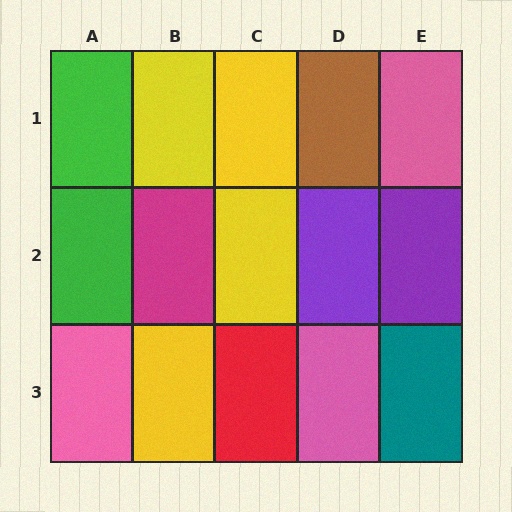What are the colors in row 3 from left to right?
Pink, yellow, red, pink, teal.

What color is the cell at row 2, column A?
Green.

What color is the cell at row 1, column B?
Yellow.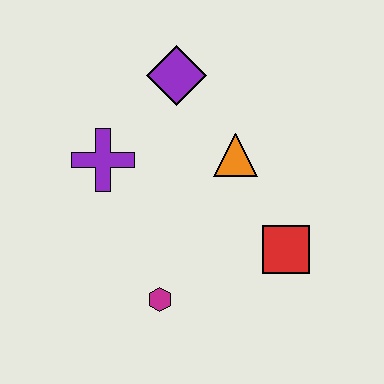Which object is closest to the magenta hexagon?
The red square is closest to the magenta hexagon.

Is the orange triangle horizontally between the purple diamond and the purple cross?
No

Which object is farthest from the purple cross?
The red square is farthest from the purple cross.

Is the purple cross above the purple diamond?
No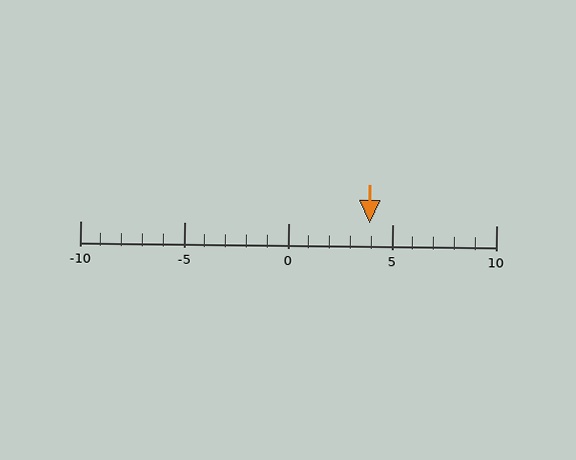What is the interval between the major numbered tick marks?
The major tick marks are spaced 5 units apart.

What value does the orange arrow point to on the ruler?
The orange arrow points to approximately 4.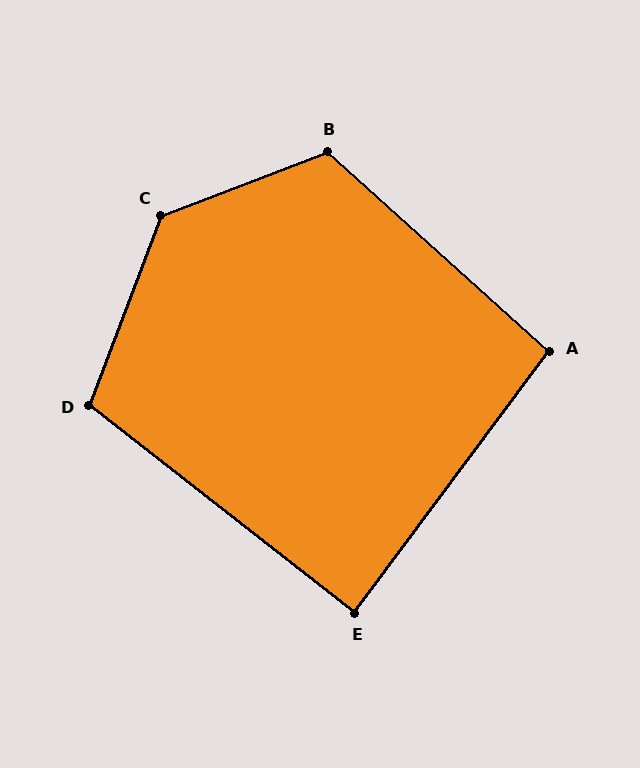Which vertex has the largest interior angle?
C, at approximately 131 degrees.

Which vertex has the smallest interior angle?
E, at approximately 89 degrees.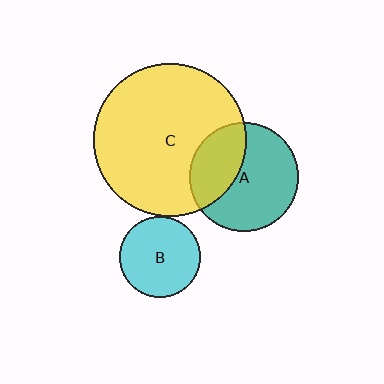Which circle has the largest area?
Circle C (yellow).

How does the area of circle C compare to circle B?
Approximately 3.5 times.